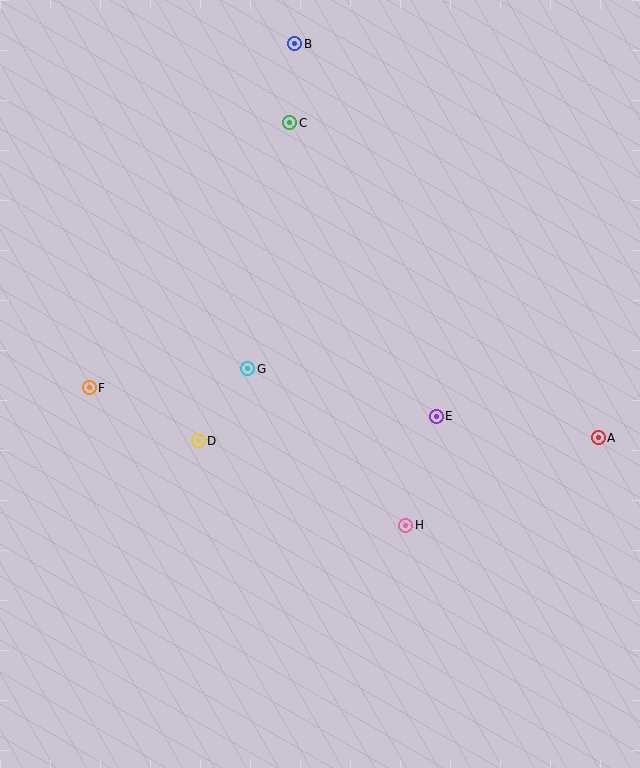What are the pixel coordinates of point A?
Point A is at (598, 438).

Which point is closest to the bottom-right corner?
Point A is closest to the bottom-right corner.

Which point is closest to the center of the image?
Point G at (248, 369) is closest to the center.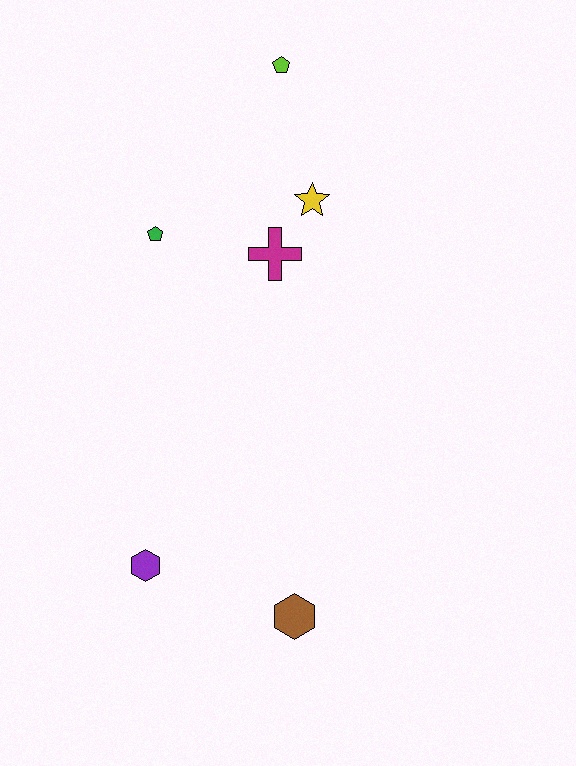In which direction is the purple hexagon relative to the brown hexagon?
The purple hexagon is to the left of the brown hexagon.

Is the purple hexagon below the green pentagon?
Yes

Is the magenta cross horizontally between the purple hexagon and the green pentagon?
No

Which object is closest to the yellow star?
The magenta cross is closest to the yellow star.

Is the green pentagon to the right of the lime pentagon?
No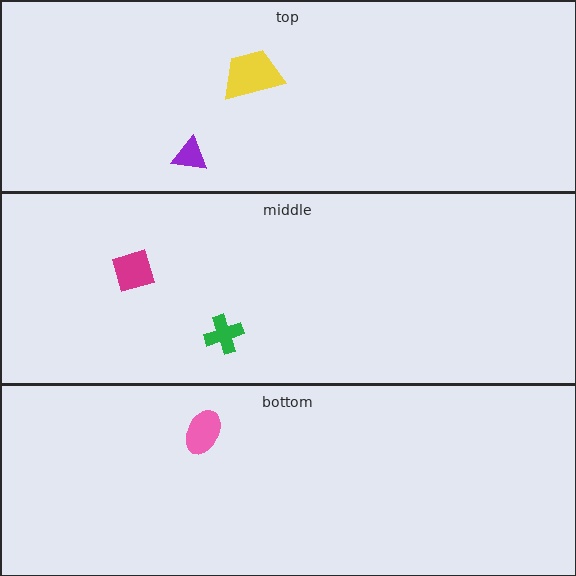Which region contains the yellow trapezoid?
The top region.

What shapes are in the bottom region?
The pink ellipse.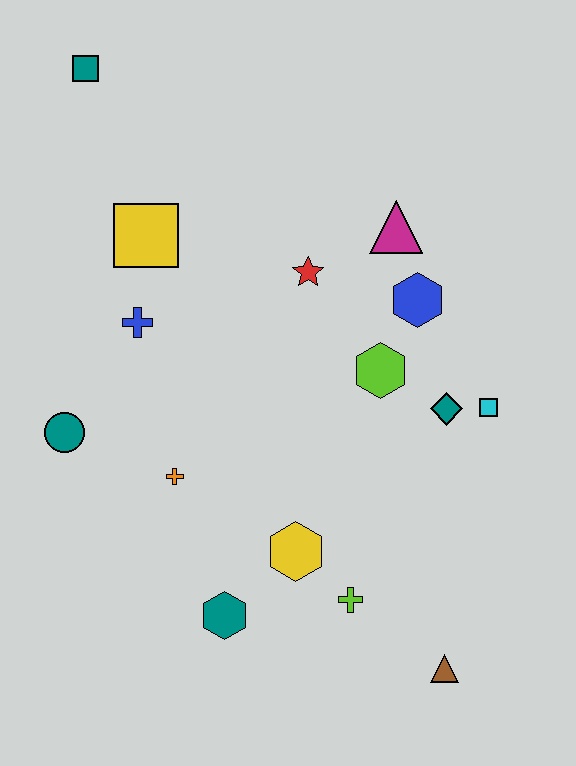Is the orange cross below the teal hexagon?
No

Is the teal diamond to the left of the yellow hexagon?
No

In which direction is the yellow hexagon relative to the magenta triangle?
The yellow hexagon is below the magenta triangle.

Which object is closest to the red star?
The magenta triangle is closest to the red star.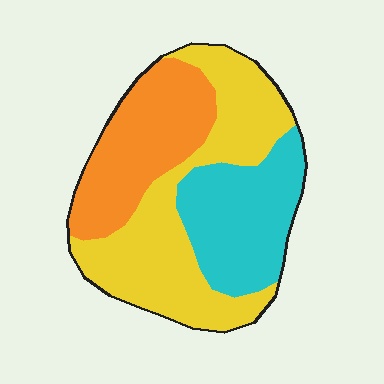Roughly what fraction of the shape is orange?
Orange covers 28% of the shape.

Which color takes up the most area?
Yellow, at roughly 45%.